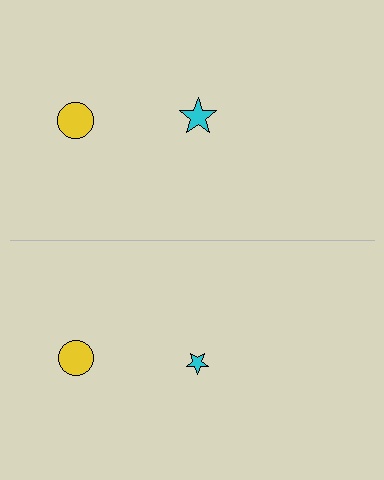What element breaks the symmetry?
The cyan star on the bottom side has a different size than its mirror counterpart.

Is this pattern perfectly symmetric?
No, the pattern is not perfectly symmetric. The cyan star on the bottom side has a different size than its mirror counterpart.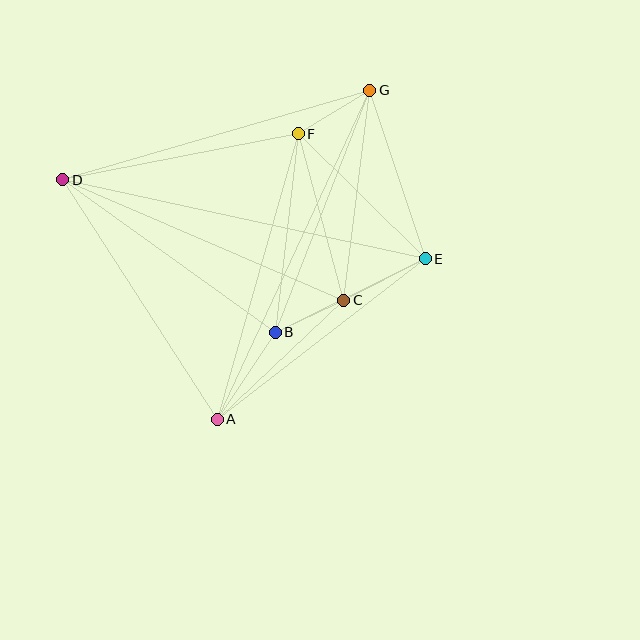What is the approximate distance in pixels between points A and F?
The distance between A and F is approximately 297 pixels.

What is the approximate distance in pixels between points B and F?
The distance between B and F is approximately 200 pixels.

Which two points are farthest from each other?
Points D and E are farthest from each other.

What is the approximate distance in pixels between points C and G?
The distance between C and G is approximately 212 pixels.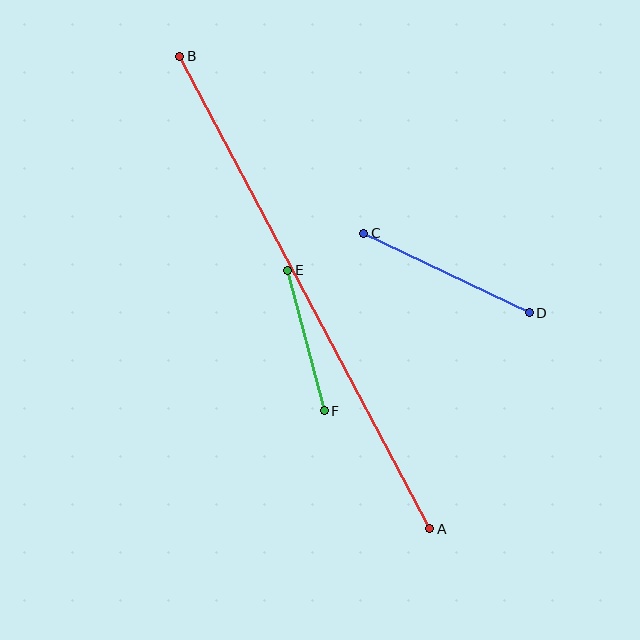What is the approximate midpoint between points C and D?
The midpoint is at approximately (446, 273) pixels.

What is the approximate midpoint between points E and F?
The midpoint is at approximately (306, 341) pixels.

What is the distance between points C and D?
The distance is approximately 183 pixels.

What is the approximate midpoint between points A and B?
The midpoint is at approximately (305, 292) pixels.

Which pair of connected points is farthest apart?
Points A and B are farthest apart.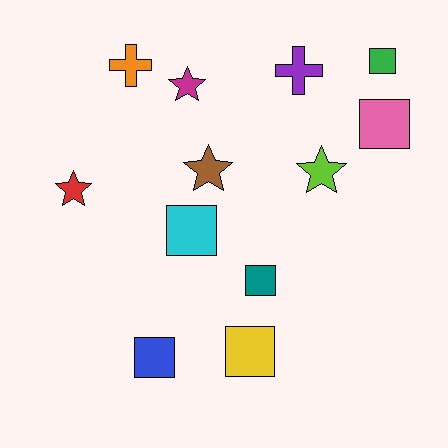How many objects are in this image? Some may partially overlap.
There are 12 objects.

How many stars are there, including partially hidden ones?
There are 4 stars.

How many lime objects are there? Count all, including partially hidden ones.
There is 1 lime object.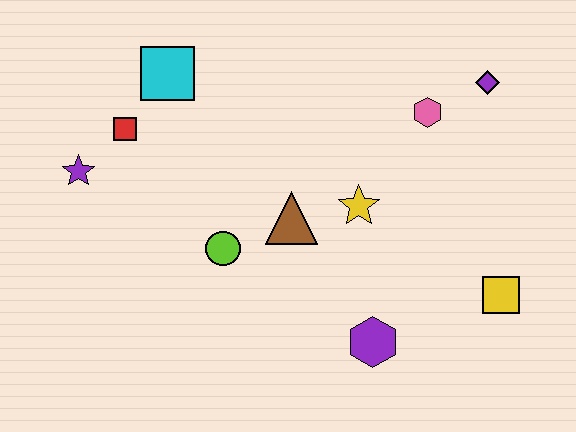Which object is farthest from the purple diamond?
The purple star is farthest from the purple diamond.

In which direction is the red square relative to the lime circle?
The red square is above the lime circle.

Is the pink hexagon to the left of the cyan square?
No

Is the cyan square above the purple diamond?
Yes